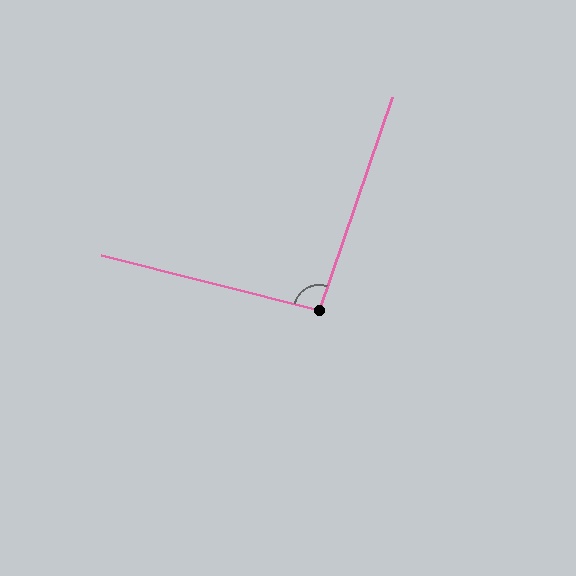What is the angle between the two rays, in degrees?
Approximately 95 degrees.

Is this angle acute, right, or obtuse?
It is approximately a right angle.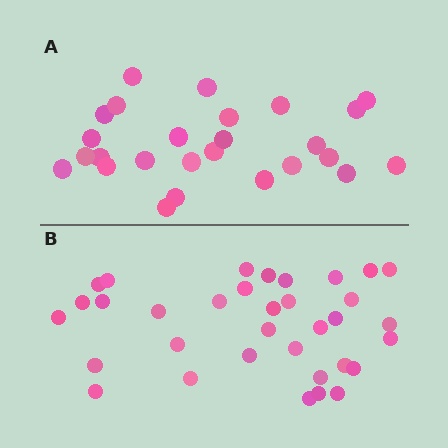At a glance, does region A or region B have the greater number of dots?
Region B (the bottom region) has more dots.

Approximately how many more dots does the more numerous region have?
Region B has roughly 8 or so more dots than region A.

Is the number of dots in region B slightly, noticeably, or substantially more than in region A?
Region B has noticeably more, but not dramatically so. The ratio is roughly 1.3 to 1.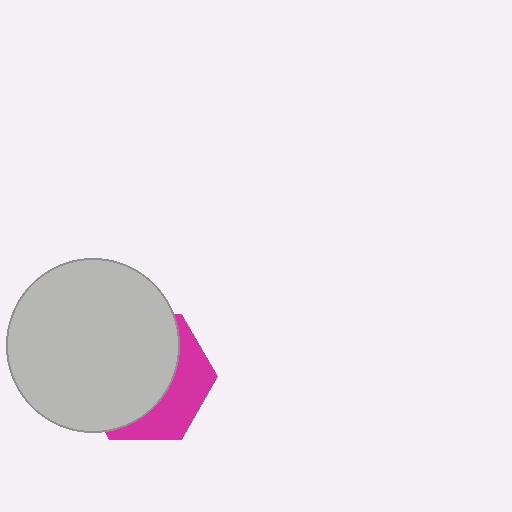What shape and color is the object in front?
The object in front is a light gray circle.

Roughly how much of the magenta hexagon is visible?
A small part of it is visible (roughly 34%).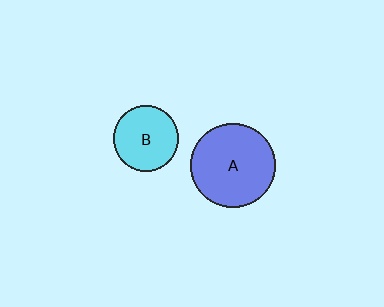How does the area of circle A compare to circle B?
Approximately 1.7 times.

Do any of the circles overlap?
No, none of the circles overlap.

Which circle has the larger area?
Circle A (blue).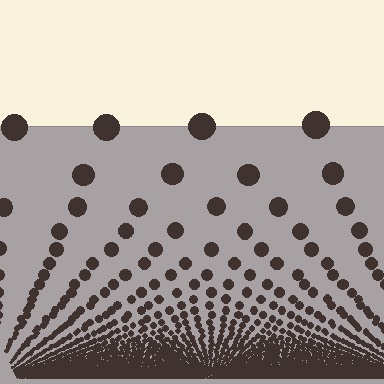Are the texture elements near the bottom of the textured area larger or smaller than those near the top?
Smaller. The gradient is inverted — elements near the bottom are smaller and denser.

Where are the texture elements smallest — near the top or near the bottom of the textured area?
Near the bottom.